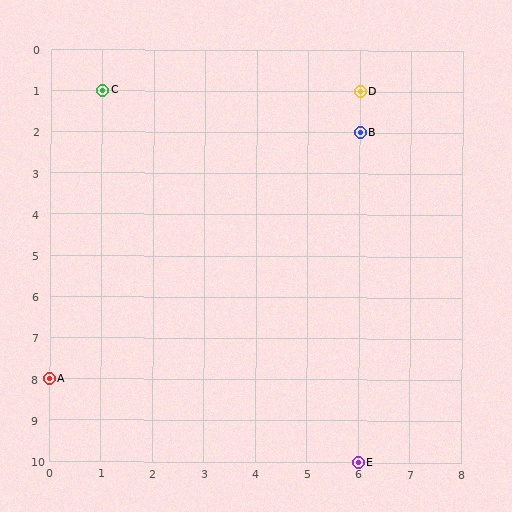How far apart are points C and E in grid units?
Points C and E are 5 columns and 9 rows apart (about 10.3 grid units diagonally).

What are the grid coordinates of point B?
Point B is at grid coordinates (6, 2).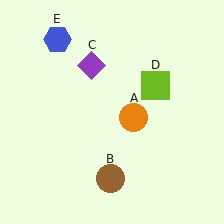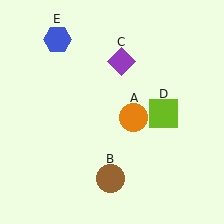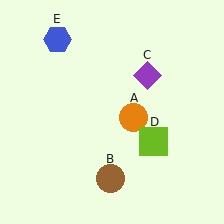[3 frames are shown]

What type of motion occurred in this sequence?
The purple diamond (object C), lime square (object D) rotated clockwise around the center of the scene.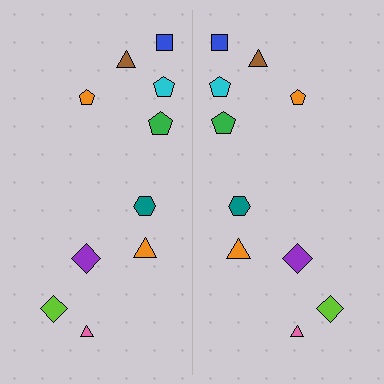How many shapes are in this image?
There are 20 shapes in this image.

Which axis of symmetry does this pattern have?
The pattern has a vertical axis of symmetry running through the center of the image.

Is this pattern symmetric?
Yes, this pattern has bilateral (reflection) symmetry.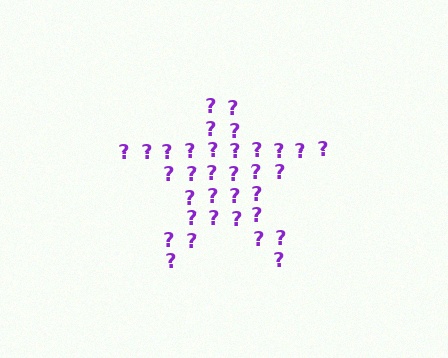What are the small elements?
The small elements are question marks.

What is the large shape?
The large shape is a star.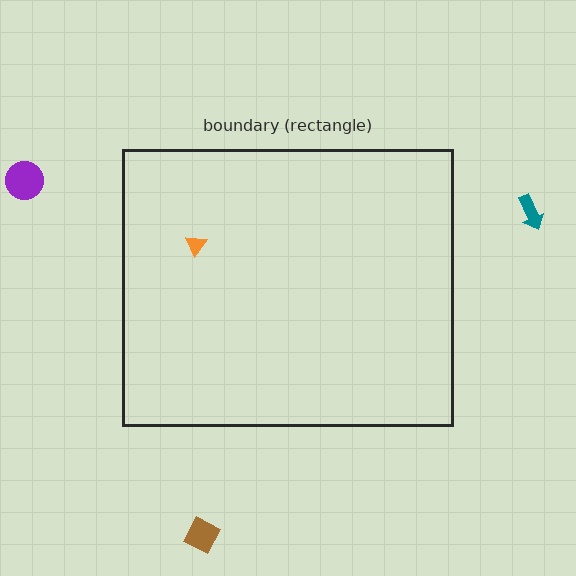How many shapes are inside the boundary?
1 inside, 3 outside.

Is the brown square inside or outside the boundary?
Outside.